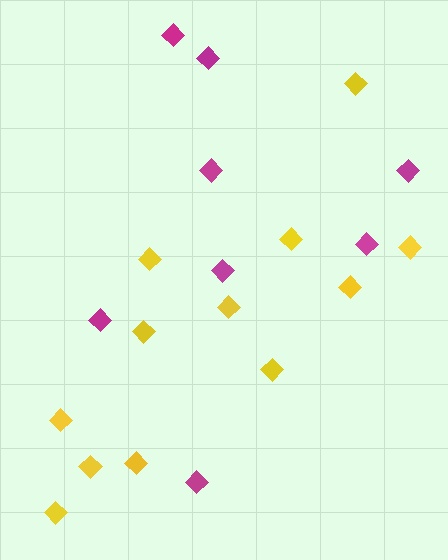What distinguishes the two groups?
There are 2 groups: one group of yellow diamonds (12) and one group of magenta diamonds (8).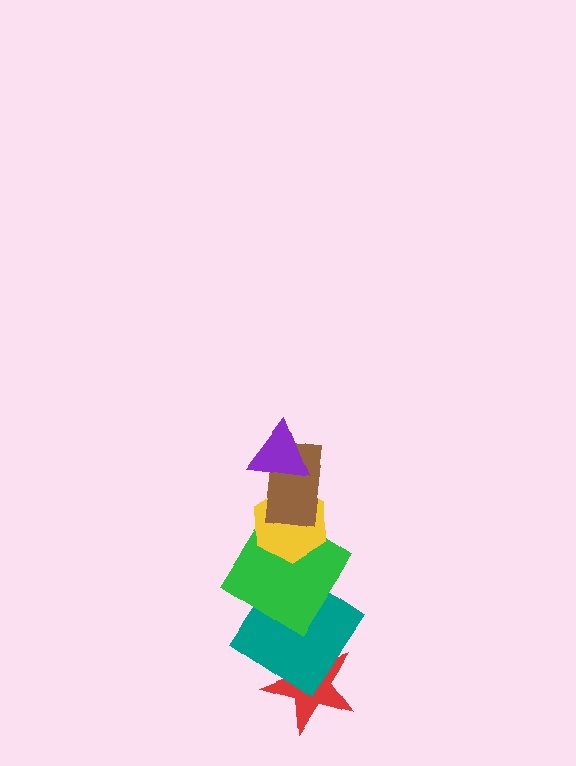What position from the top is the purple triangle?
The purple triangle is 1st from the top.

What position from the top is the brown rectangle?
The brown rectangle is 2nd from the top.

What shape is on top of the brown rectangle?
The purple triangle is on top of the brown rectangle.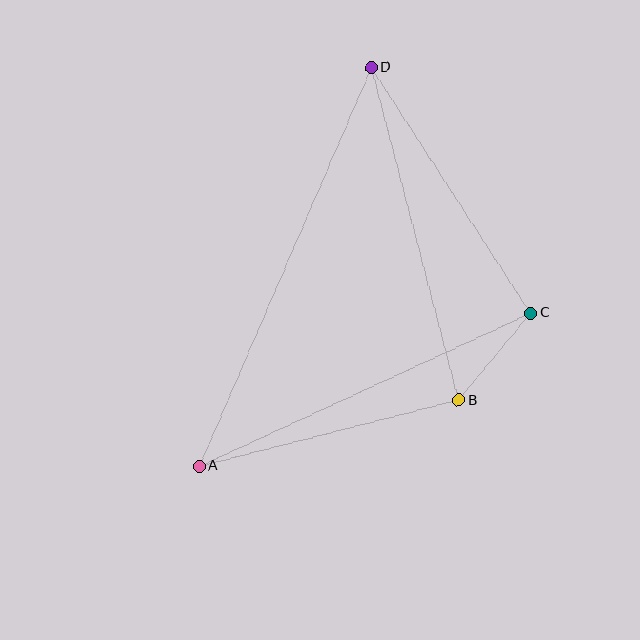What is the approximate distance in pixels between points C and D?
The distance between C and D is approximately 293 pixels.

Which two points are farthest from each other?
Points A and D are farthest from each other.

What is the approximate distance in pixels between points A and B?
The distance between A and B is approximately 268 pixels.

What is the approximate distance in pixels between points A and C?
The distance between A and C is approximately 365 pixels.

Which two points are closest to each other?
Points B and C are closest to each other.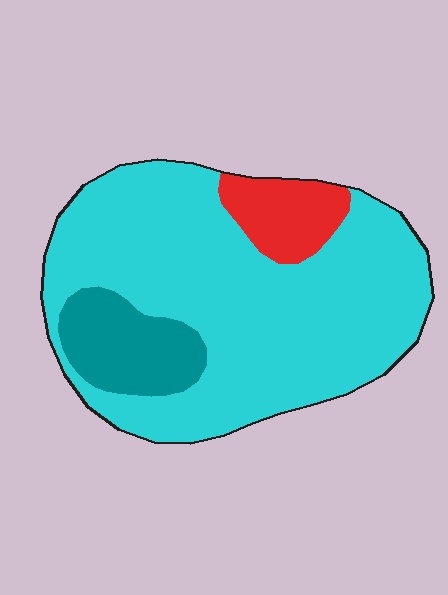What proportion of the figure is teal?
Teal covers about 15% of the figure.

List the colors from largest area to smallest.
From largest to smallest: cyan, teal, red.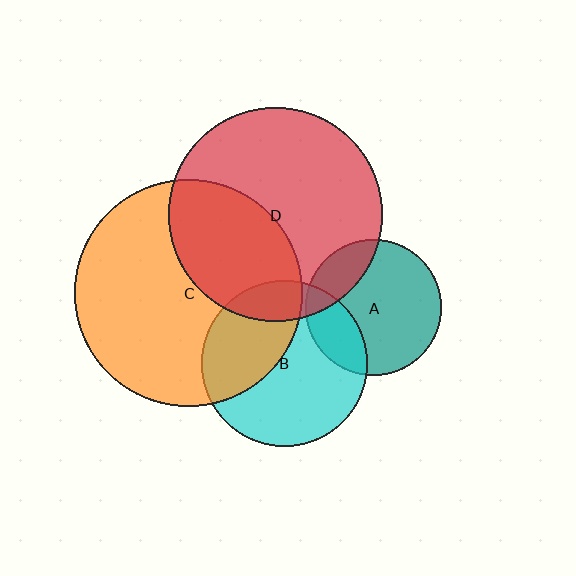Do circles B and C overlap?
Yes.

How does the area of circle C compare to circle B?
Approximately 1.9 times.